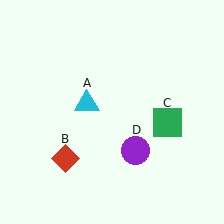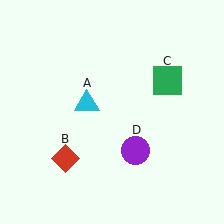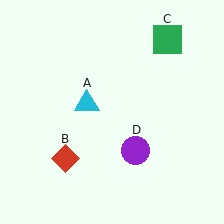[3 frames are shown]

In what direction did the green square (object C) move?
The green square (object C) moved up.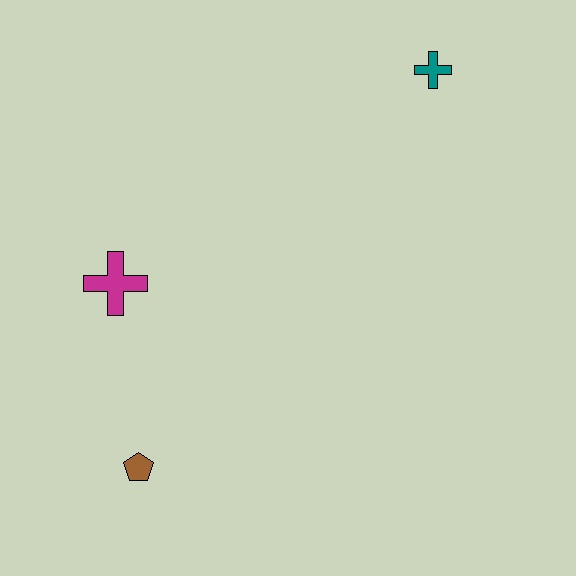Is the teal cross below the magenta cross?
No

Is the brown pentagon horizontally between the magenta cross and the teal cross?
Yes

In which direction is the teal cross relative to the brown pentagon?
The teal cross is above the brown pentagon.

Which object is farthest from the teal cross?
The brown pentagon is farthest from the teal cross.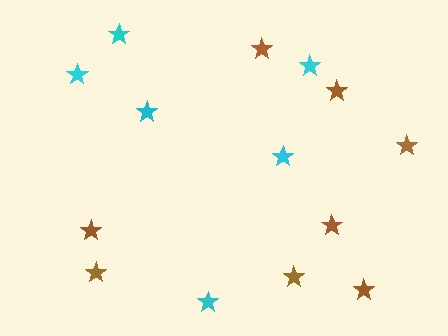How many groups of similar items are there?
There are 2 groups: one group of brown stars (8) and one group of cyan stars (6).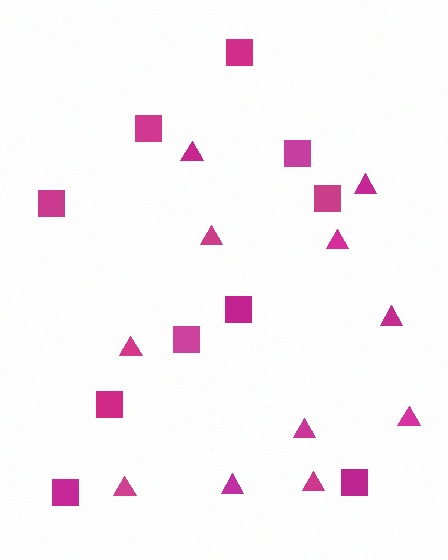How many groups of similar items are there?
There are 2 groups: one group of squares (10) and one group of triangles (11).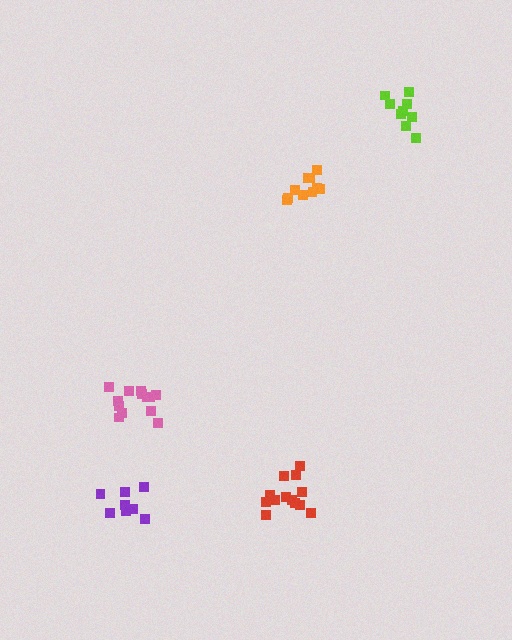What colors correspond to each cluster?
The clusters are colored: pink, lime, orange, purple, red.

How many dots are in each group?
Group 1: 14 dots, Group 2: 9 dots, Group 3: 10 dots, Group 4: 9 dots, Group 5: 13 dots (55 total).